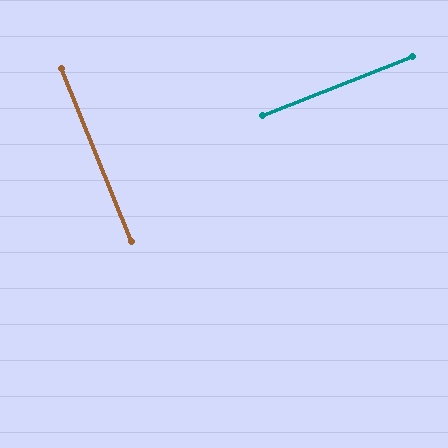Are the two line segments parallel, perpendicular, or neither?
Perpendicular — they meet at approximately 90°.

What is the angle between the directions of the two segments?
Approximately 90 degrees.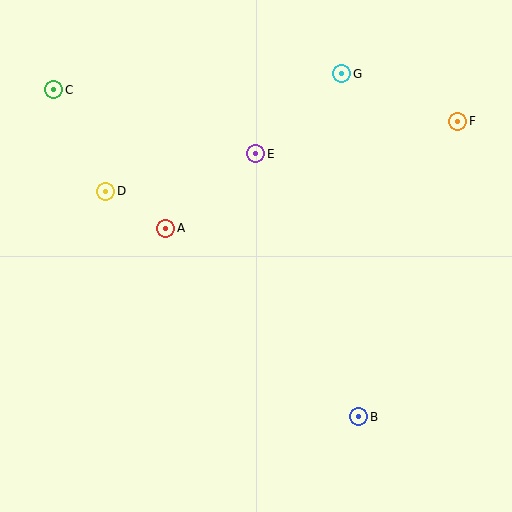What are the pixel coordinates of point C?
Point C is at (54, 90).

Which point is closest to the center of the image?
Point A at (166, 228) is closest to the center.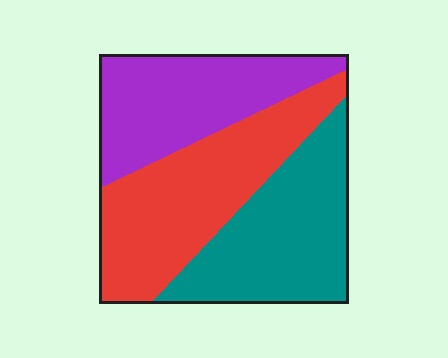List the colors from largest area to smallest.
From largest to smallest: red, teal, purple.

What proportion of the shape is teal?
Teal takes up between a quarter and a half of the shape.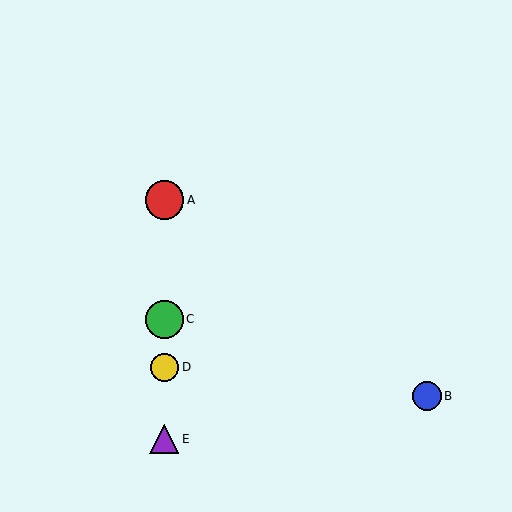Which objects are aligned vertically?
Objects A, C, D, E are aligned vertically.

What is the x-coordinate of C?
Object C is at x≈164.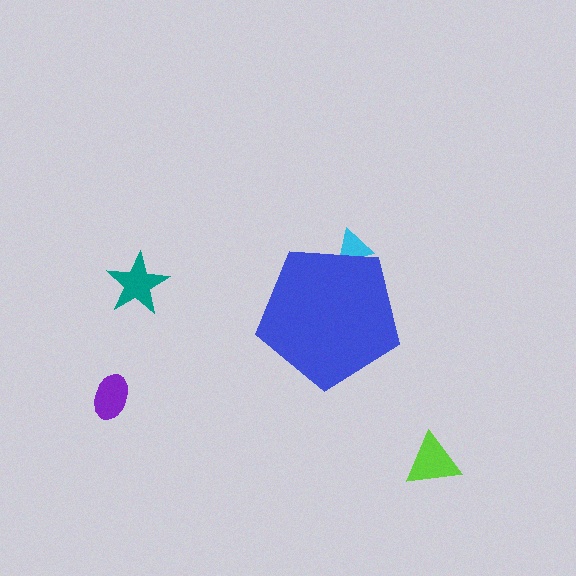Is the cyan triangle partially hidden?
Yes, the cyan triangle is partially hidden behind the blue pentagon.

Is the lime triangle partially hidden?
No, the lime triangle is fully visible.